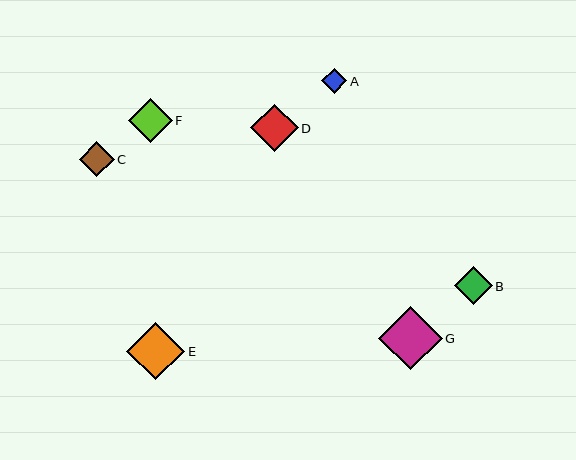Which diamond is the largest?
Diamond G is the largest with a size of approximately 63 pixels.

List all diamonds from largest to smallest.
From largest to smallest: G, E, D, F, B, C, A.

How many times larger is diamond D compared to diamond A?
Diamond D is approximately 1.9 times the size of diamond A.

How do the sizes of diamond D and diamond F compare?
Diamond D and diamond F are approximately the same size.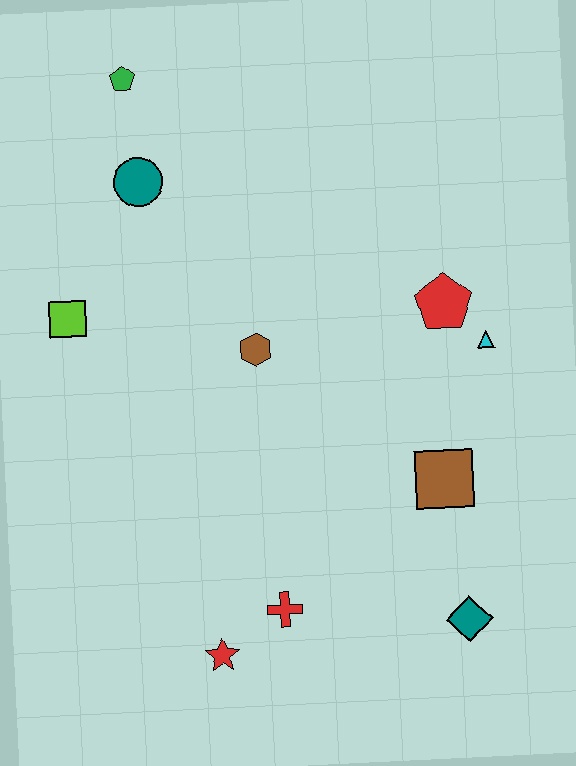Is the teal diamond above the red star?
Yes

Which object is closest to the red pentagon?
The cyan triangle is closest to the red pentagon.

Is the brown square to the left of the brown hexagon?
No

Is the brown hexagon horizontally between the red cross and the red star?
Yes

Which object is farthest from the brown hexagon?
The teal diamond is farthest from the brown hexagon.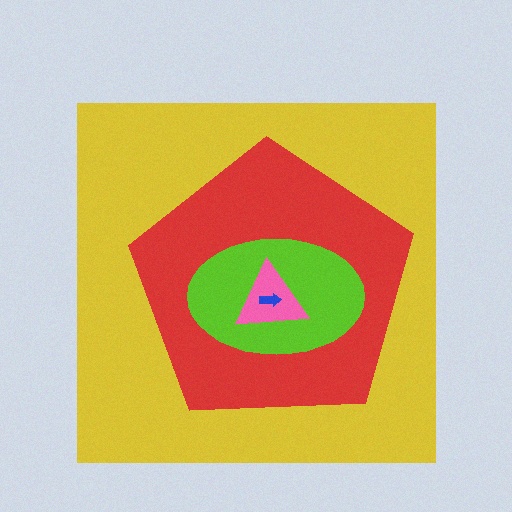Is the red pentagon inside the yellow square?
Yes.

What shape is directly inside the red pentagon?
The lime ellipse.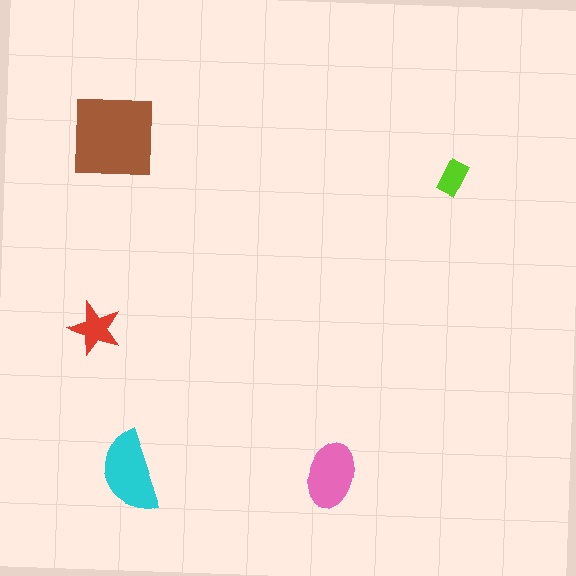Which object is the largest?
The brown square.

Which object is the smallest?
The lime rectangle.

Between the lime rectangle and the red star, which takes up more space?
The red star.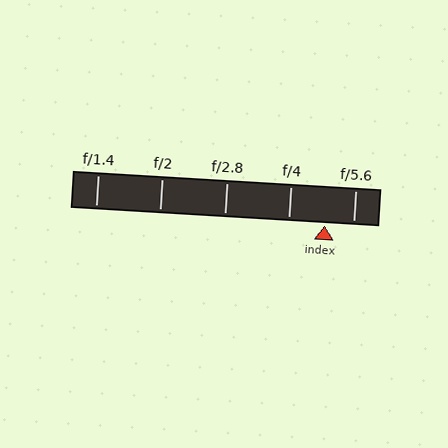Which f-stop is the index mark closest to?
The index mark is closest to f/5.6.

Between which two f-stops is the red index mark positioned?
The index mark is between f/4 and f/5.6.